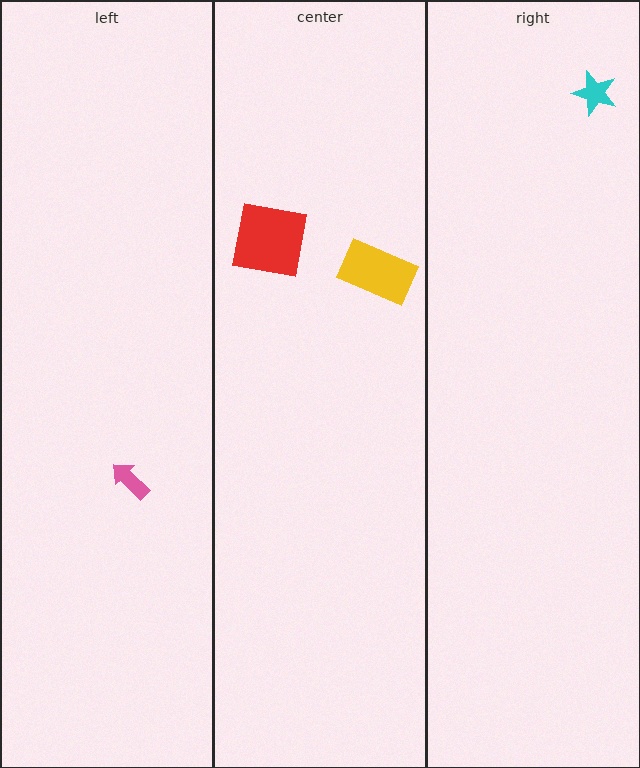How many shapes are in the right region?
1.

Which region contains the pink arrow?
The left region.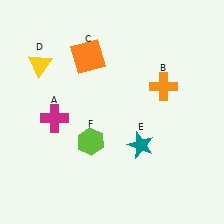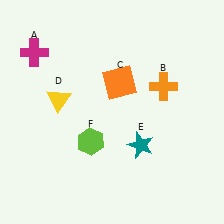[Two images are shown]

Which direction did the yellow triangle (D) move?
The yellow triangle (D) moved down.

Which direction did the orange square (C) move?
The orange square (C) moved right.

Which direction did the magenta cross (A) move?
The magenta cross (A) moved up.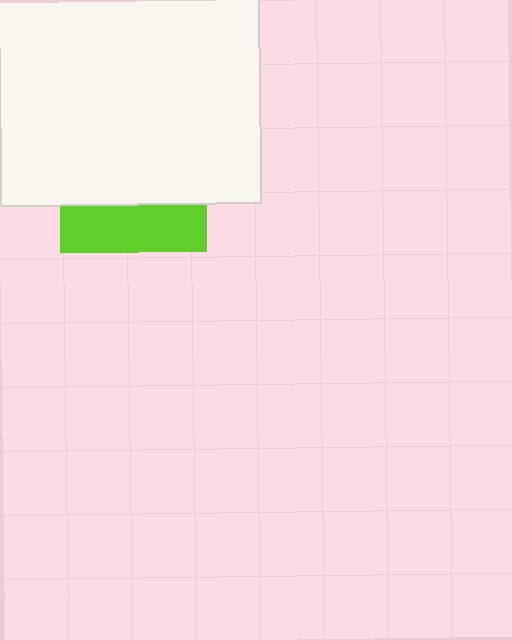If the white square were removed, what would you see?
You would see the complete lime square.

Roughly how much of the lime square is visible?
A small part of it is visible (roughly 32%).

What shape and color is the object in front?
The object in front is a white square.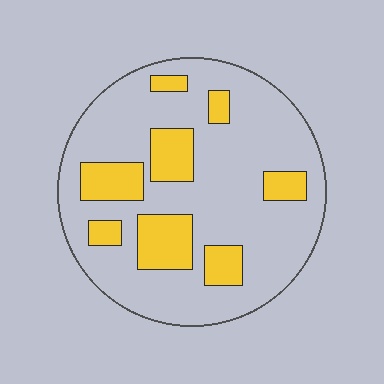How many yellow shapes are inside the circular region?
8.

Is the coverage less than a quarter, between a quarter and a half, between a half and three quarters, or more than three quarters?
Less than a quarter.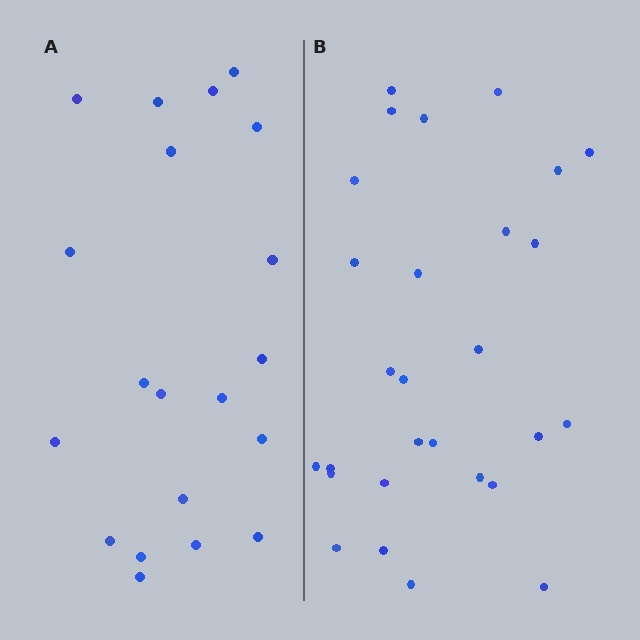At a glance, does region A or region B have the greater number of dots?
Region B (the right region) has more dots.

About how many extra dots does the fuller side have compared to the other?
Region B has roughly 8 or so more dots than region A.